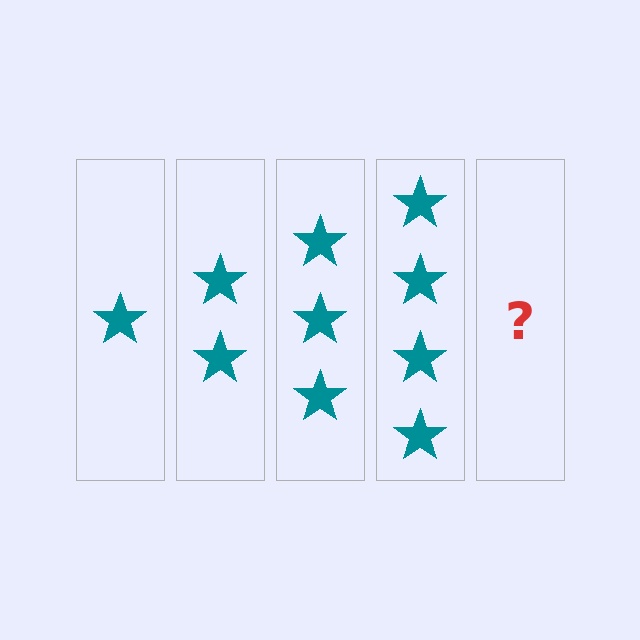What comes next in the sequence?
The next element should be 5 stars.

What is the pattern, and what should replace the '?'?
The pattern is that each step adds one more star. The '?' should be 5 stars.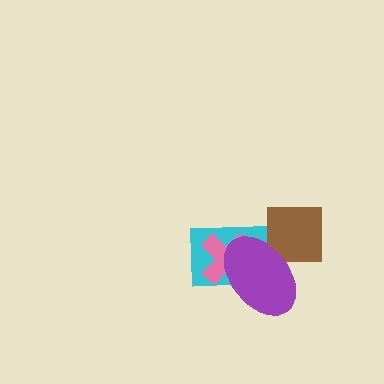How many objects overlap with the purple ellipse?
3 objects overlap with the purple ellipse.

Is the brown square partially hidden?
Yes, it is partially covered by another shape.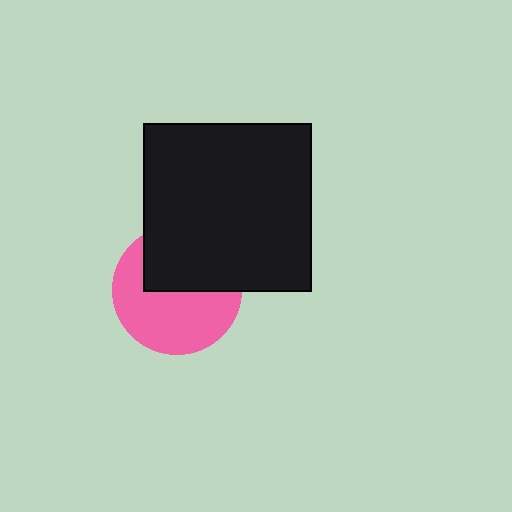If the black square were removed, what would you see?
You would see the complete pink circle.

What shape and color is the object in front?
The object in front is a black square.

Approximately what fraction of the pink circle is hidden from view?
Roughly 42% of the pink circle is hidden behind the black square.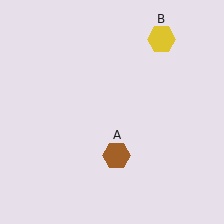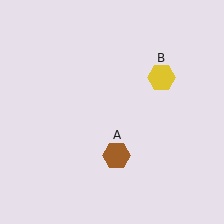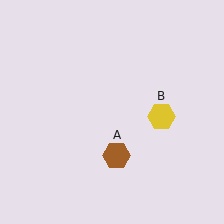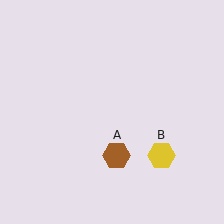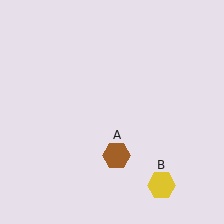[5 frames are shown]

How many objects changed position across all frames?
1 object changed position: yellow hexagon (object B).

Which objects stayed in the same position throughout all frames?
Brown hexagon (object A) remained stationary.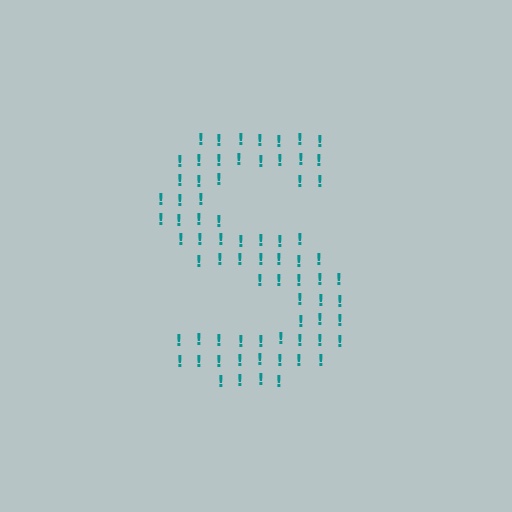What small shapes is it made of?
It is made of small exclamation marks.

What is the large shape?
The large shape is the letter S.